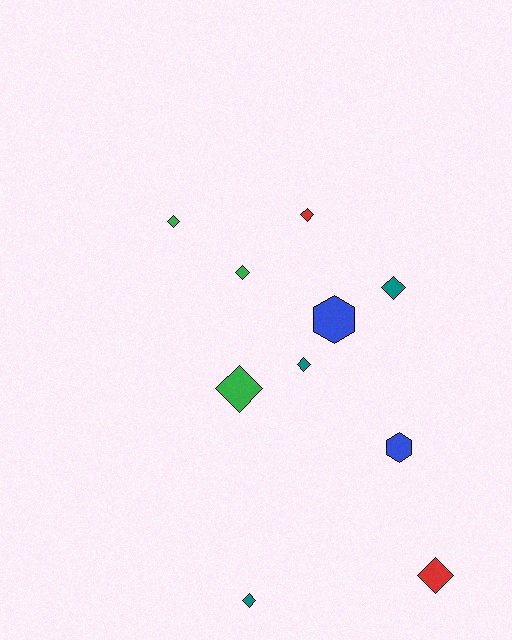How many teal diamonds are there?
There are 3 teal diamonds.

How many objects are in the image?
There are 10 objects.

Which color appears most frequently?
Teal, with 3 objects.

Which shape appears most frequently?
Diamond, with 8 objects.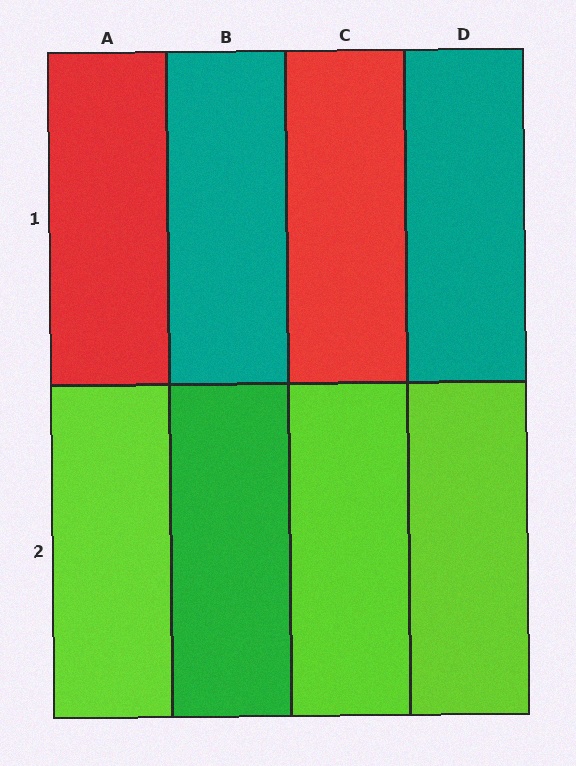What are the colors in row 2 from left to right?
Lime, green, lime, lime.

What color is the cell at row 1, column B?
Teal.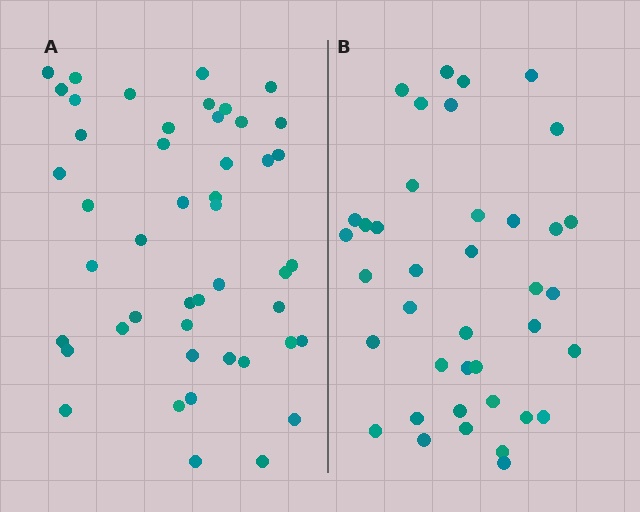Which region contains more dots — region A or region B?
Region A (the left region) has more dots.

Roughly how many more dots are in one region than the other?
Region A has roughly 8 or so more dots than region B.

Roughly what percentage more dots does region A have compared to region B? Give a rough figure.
About 20% more.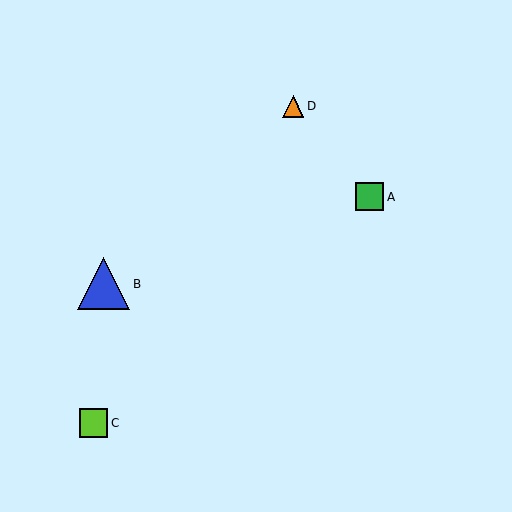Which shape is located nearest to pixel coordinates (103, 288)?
The blue triangle (labeled B) at (103, 284) is nearest to that location.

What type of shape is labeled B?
Shape B is a blue triangle.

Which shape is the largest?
The blue triangle (labeled B) is the largest.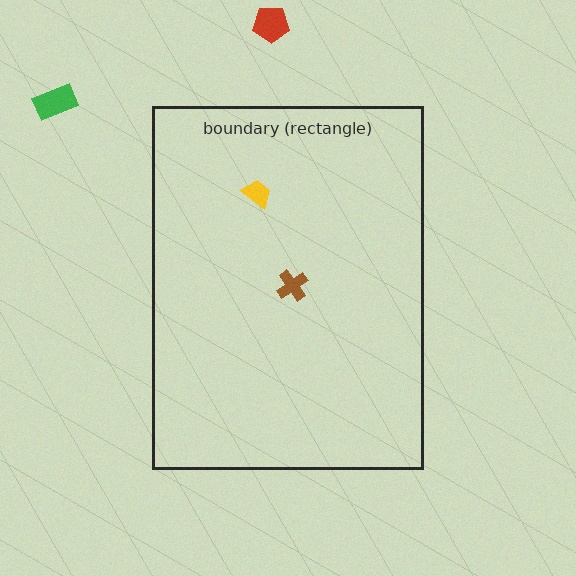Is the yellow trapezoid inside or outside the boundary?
Inside.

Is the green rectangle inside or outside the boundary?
Outside.